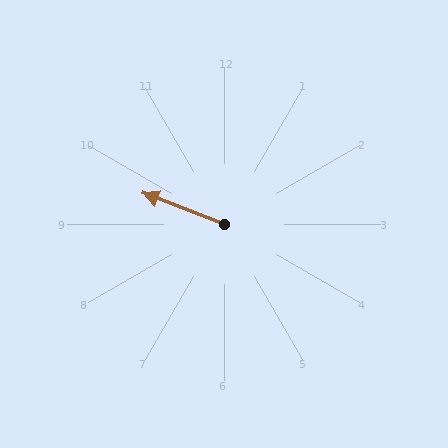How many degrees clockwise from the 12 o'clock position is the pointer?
Approximately 291 degrees.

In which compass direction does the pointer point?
West.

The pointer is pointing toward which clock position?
Roughly 10 o'clock.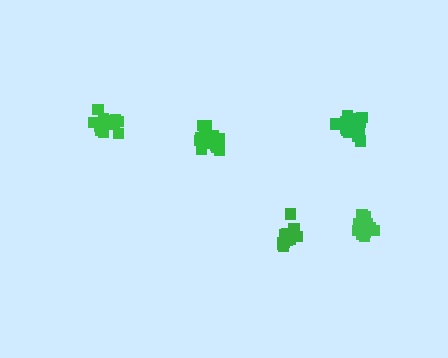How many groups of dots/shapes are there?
There are 5 groups.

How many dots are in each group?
Group 1: 17 dots, Group 2: 20 dots, Group 3: 19 dots, Group 4: 17 dots, Group 5: 16 dots (89 total).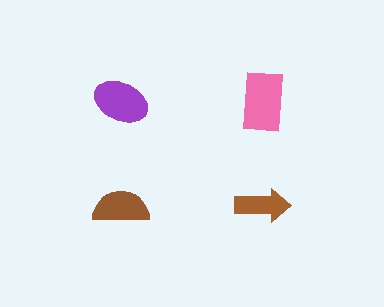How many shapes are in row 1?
2 shapes.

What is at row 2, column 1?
A brown semicircle.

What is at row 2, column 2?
A brown arrow.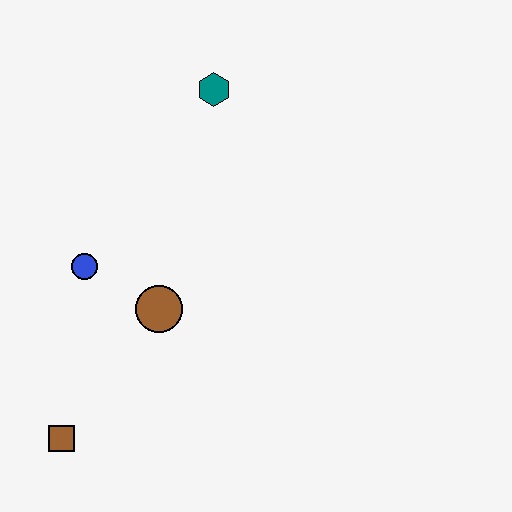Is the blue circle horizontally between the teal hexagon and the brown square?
Yes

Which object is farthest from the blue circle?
The teal hexagon is farthest from the blue circle.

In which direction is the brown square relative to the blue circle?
The brown square is below the blue circle.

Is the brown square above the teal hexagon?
No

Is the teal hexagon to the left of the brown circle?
No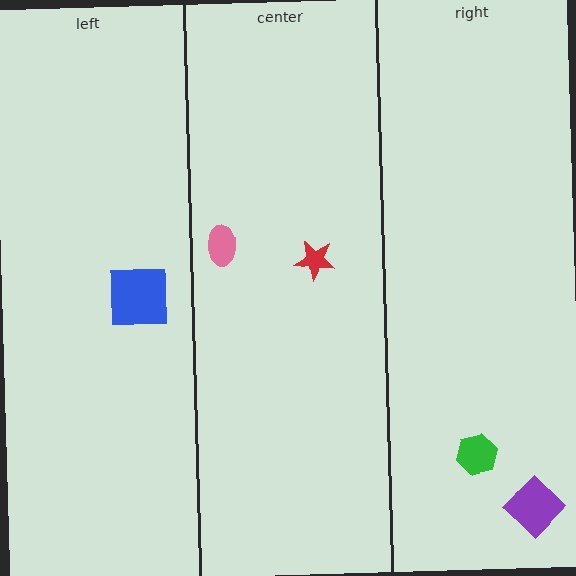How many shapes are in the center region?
2.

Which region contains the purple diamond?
The right region.